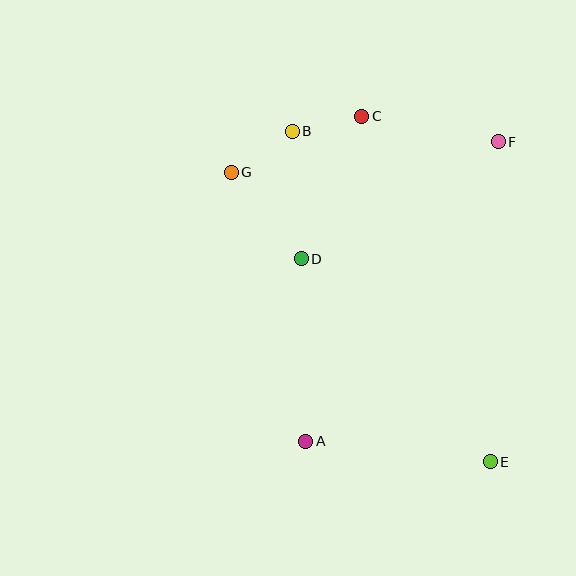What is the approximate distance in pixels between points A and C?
The distance between A and C is approximately 330 pixels.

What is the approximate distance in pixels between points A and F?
The distance between A and F is approximately 356 pixels.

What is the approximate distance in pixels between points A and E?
The distance between A and E is approximately 186 pixels.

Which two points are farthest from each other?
Points E and G are farthest from each other.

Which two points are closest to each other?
Points B and C are closest to each other.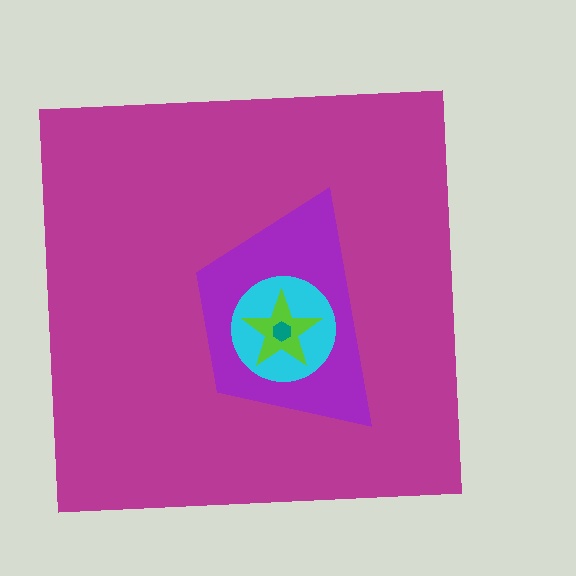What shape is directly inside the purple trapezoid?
The cyan circle.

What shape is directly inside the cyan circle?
The lime star.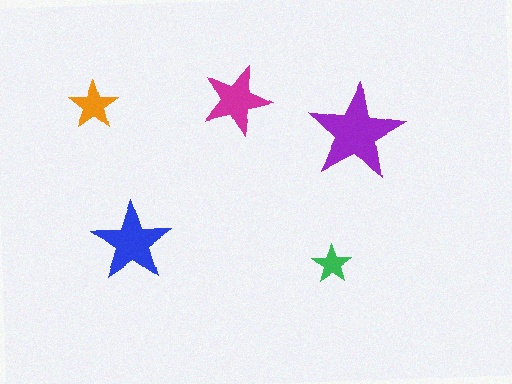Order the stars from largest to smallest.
the purple one, the blue one, the magenta one, the orange one, the green one.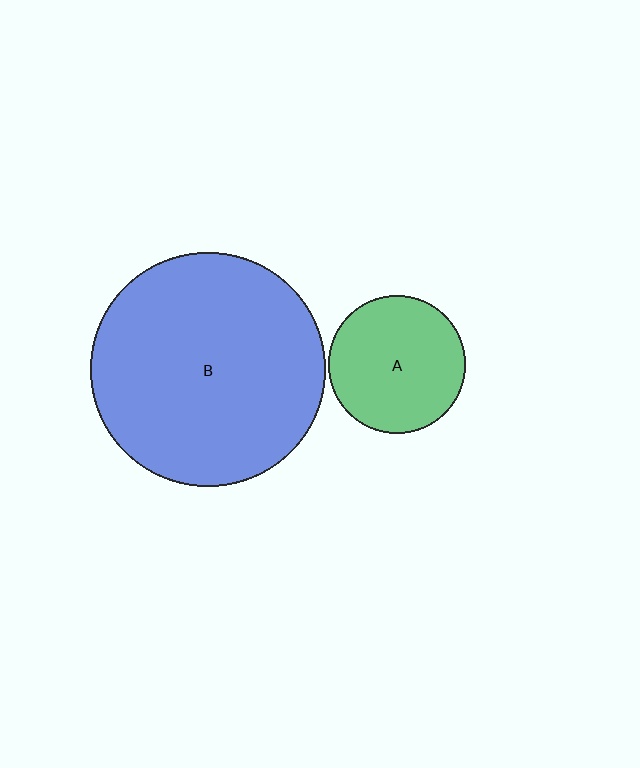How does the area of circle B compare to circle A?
Approximately 2.9 times.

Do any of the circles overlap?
No, none of the circles overlap.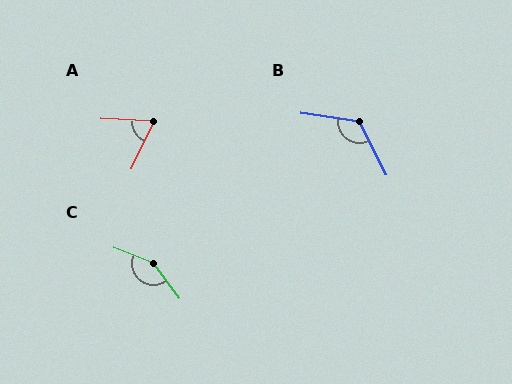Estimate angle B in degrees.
Approximately 125 degrees.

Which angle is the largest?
C, at approximately 148 degrees.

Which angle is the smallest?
A, at approximately 67 degrees.